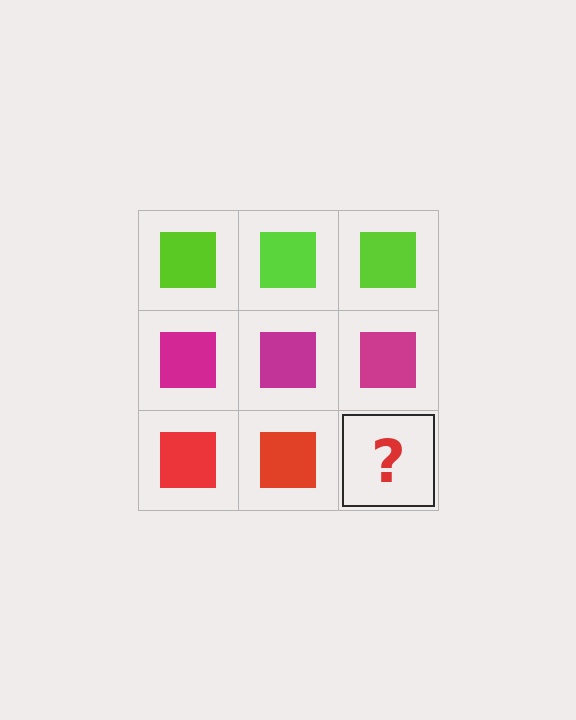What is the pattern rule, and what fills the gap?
The rule is that each row has a consistent color. The gap should be filled with a red square.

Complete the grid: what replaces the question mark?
The question mark should be replaced with a red square.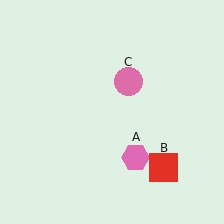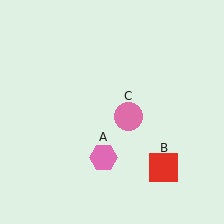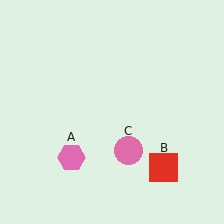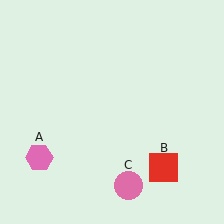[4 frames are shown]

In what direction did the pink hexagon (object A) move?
The pink hexagon (object A) moved left.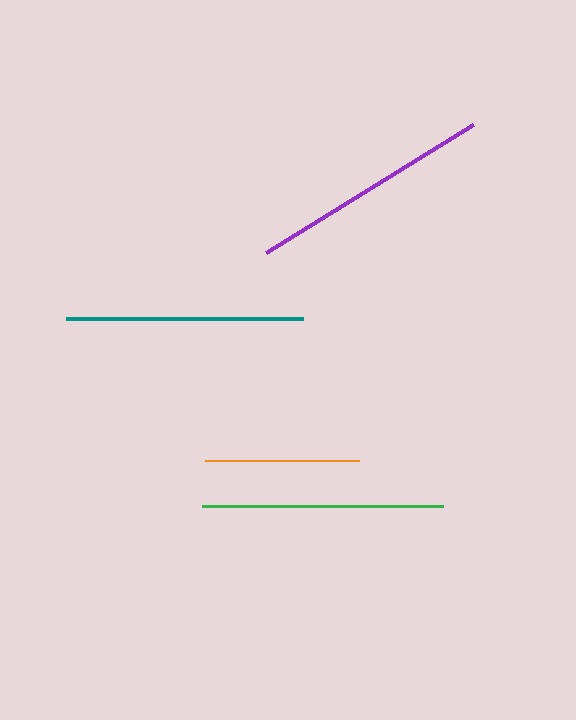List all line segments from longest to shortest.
From longest to shortest: purple, green, teal, orange.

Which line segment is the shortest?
The orange line is the shortest at approximately 154 pixels.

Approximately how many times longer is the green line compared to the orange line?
The green line is approximately 1.6 times the length of the orange line.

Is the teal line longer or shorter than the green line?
The green line is longer than the teal line.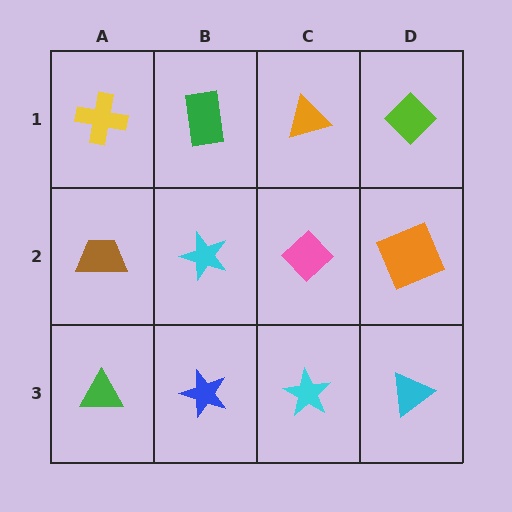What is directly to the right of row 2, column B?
A pink diamond.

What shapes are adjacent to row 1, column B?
A cyan star (row 2, column B), a yellow cross (row 1, column A), an orange triangle (row 1, column C).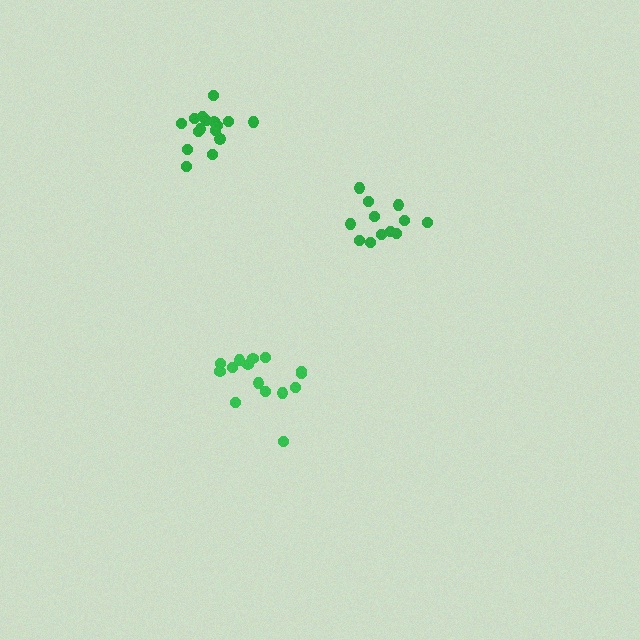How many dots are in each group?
Group 1: 12 dots, Group 2: 15 dots, Group 3: 16 dots (43 total).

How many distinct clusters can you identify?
There are 3 distinct clusters.